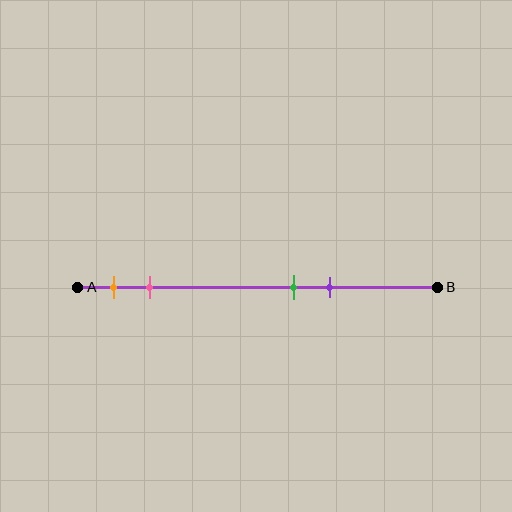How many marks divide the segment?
There are 4 marks dividing the segment.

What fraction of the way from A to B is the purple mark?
The purple mark is approximately 70% (0.7) of the way from A to B.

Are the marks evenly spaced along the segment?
No, the marks are not evenly spaced.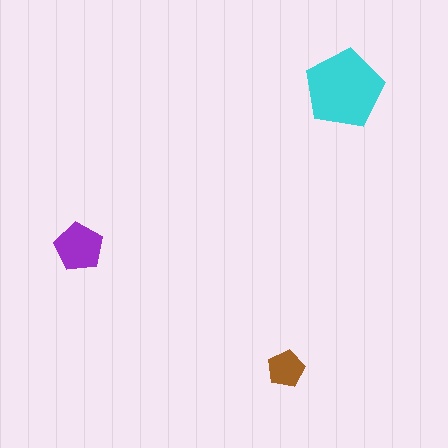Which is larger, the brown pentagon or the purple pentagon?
The purple one.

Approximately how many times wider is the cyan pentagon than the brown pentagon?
About 2 times wider.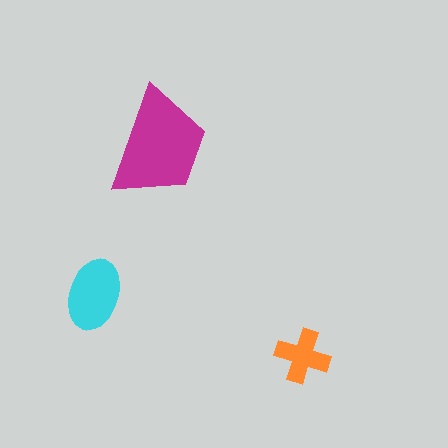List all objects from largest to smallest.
The magenta trapezoid, the cyan ellipse, the orange cross.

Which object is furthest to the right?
The orange cross is rightmost.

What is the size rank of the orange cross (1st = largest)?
3rd.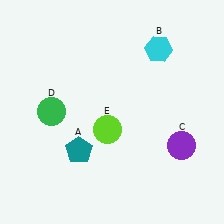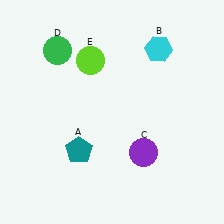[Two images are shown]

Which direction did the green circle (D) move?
The green circle (D) moved up.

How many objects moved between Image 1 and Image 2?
3 objects moved between the two images.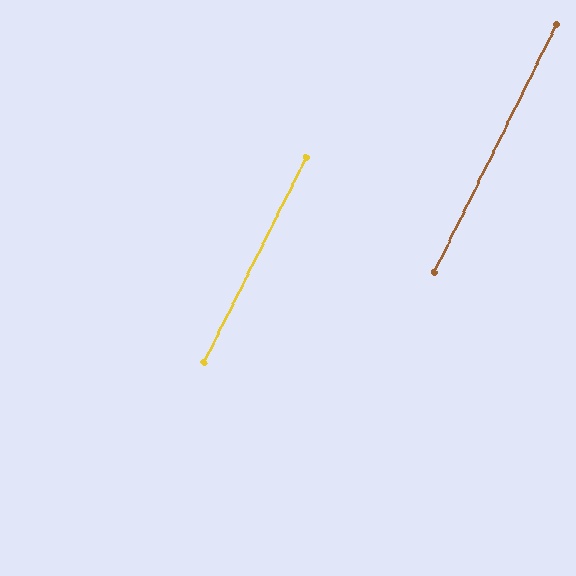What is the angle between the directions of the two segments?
Approximately 0 degrees.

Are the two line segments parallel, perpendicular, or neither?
Parallel — their directions differ by only 0.4°.